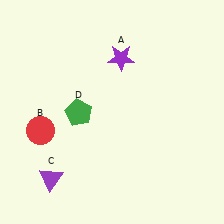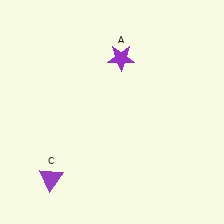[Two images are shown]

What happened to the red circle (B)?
The red circle (B) was removed in Image 2. It was in the bottom-left area of Image 1.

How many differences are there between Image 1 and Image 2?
There are 2 differences between the two images.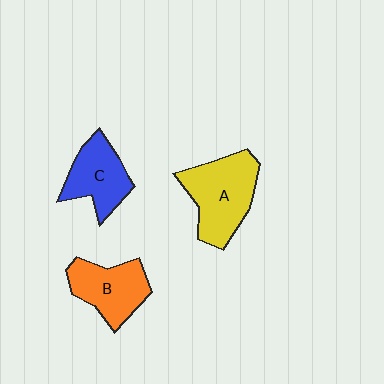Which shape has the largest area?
Shape A (yellow).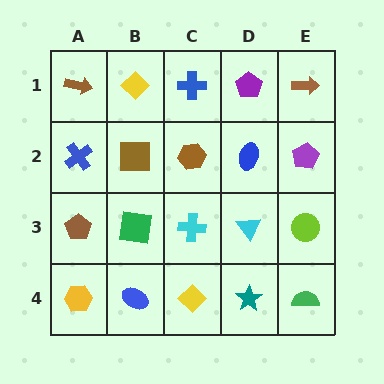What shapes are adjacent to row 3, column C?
A brown hexagon (row 2, column C), a yellow diamond (row 4, column C), a green square (row 3, column B), a cyan triangle (row 3, column D).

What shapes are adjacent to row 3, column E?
A purple pentagon (row 2, column E), a green semicircle (row 4, column E), a cyan triangle (row 3, column D).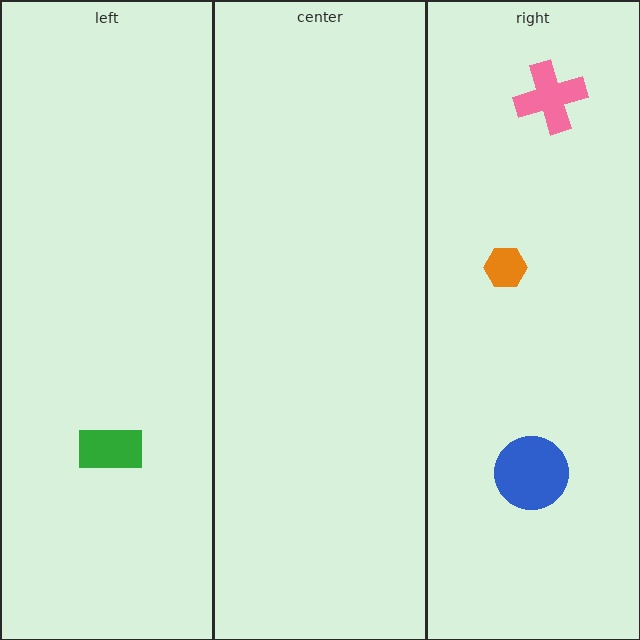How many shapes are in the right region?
3.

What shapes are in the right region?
The pink cross, the blue circle, the orange hexagon.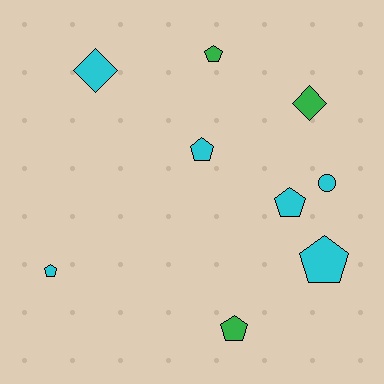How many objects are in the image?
There are 9 objects.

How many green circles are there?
There are no green circles.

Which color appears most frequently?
Cyan, with 6 objects.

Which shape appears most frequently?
Pentagon, with 6 objects.